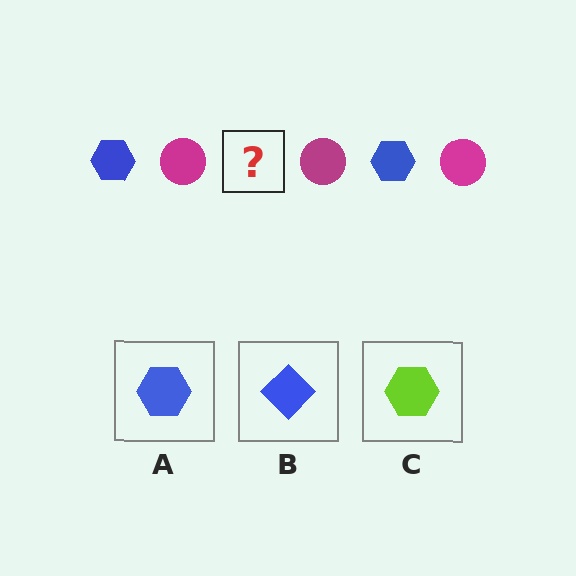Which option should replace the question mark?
Option A.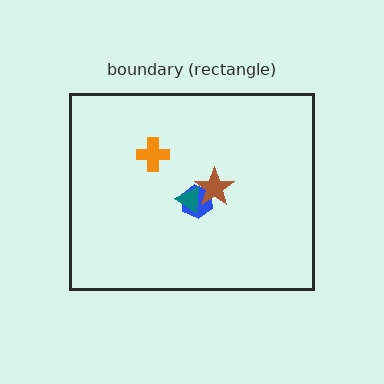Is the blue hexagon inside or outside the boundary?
Inside.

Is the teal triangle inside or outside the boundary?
Inside.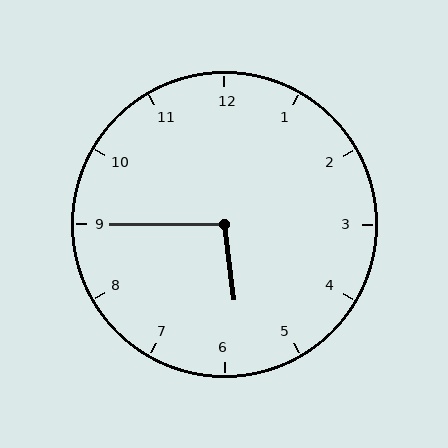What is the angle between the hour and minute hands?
Approximately 98 degrees.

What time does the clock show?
5:45.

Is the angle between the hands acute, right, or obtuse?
It is obtuse.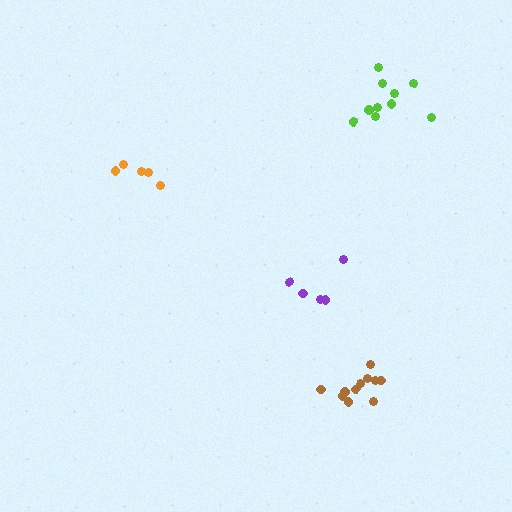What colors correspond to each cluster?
The clusters are colored: orange, purple, brown, lime.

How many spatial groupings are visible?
There are 4 spatial groupings.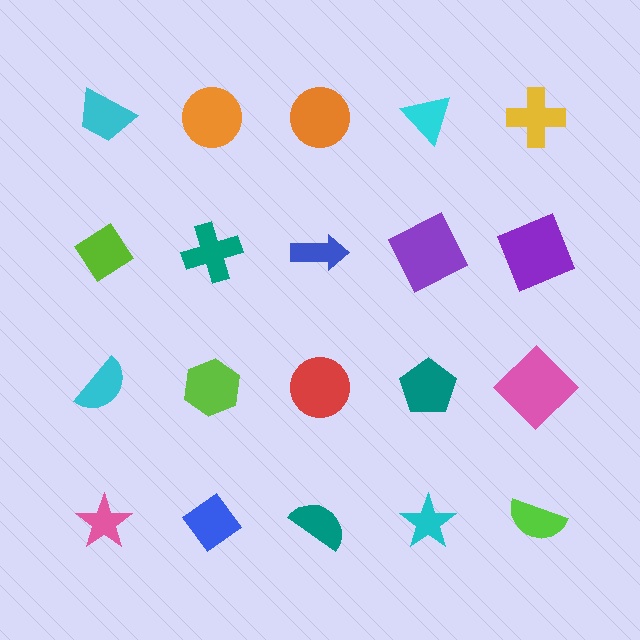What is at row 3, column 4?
A teal pentagon.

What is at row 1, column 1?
A cyan trapezoid.